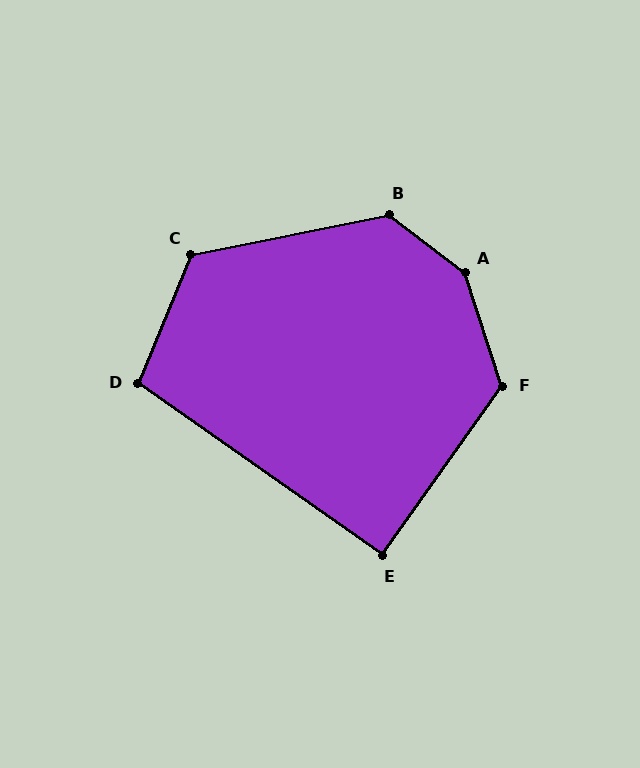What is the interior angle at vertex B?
Approximately 131 degrees (obtuse).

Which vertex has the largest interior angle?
A, at approximately 146 degrees.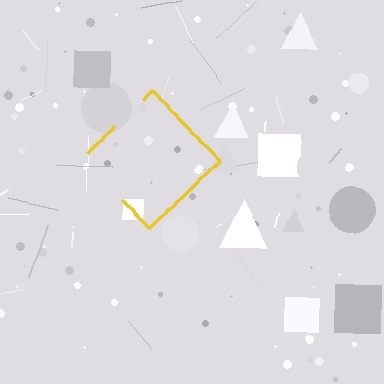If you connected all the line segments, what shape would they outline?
They would outline a diamond.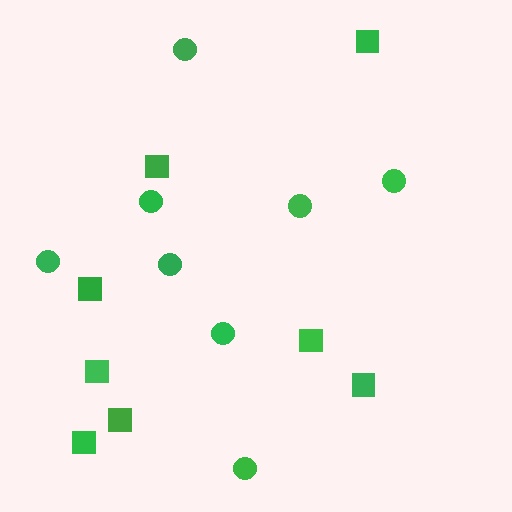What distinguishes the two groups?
There are 2 groups: one group of circles (8) and one group of squares (8).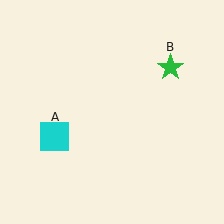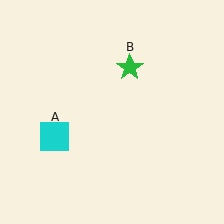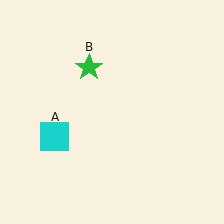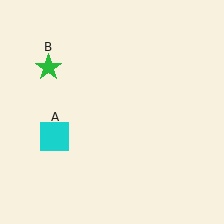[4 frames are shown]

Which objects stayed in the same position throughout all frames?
Cyan square (object A) remained stationary.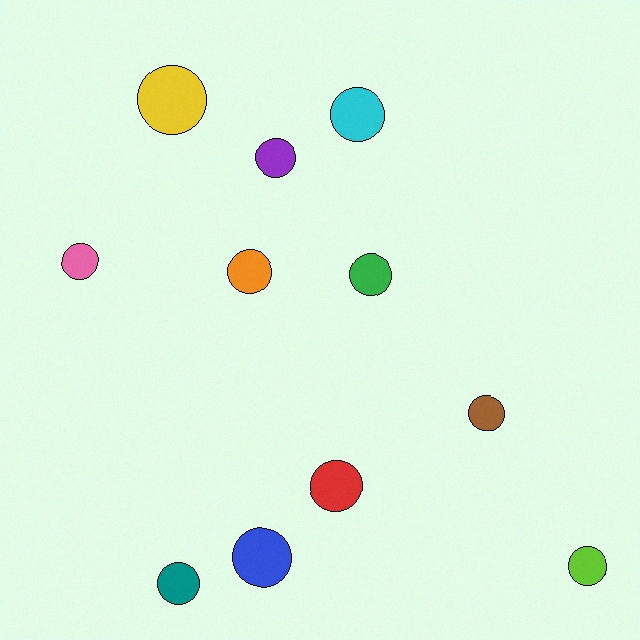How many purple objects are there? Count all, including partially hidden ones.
There is 1 purple object.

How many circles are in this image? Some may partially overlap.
There are 11 circles.